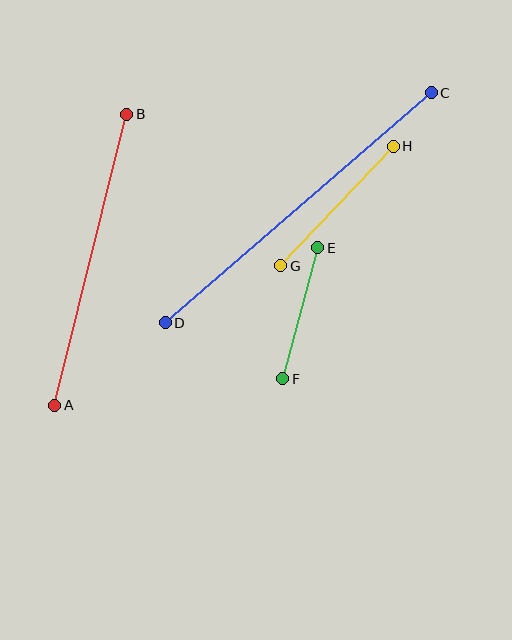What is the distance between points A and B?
The distance is approximately 300 pixels.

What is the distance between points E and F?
The distance is approximately 135 pixels.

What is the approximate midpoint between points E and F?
The midpoint is at approximately (300, 313) pixels.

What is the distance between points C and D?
The distance is approximately 352 pixels.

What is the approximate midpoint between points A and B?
The midpoint is at approximately (91, 260) pixels.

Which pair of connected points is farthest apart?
Points C and D are farthest apart.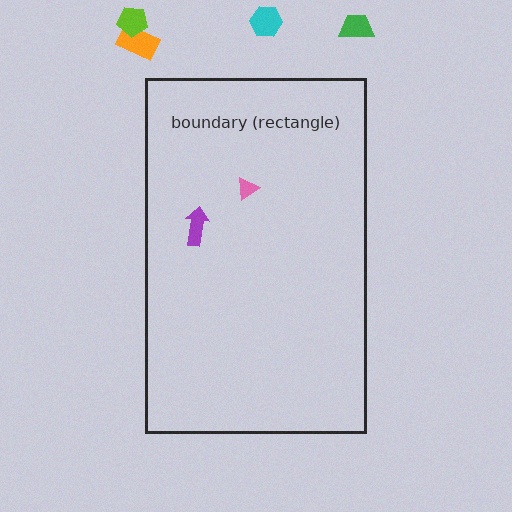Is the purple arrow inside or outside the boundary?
Inside.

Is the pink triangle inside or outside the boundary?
Inside.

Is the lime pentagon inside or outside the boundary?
Outside.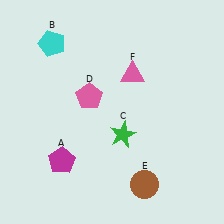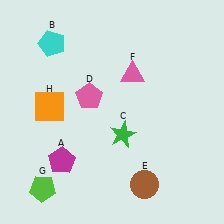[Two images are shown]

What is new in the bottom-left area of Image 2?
A lime pentagon (G) was added in the bottom-left area of Image 2.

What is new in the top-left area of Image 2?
An orange square (H) was added in the top-left area of Image 2.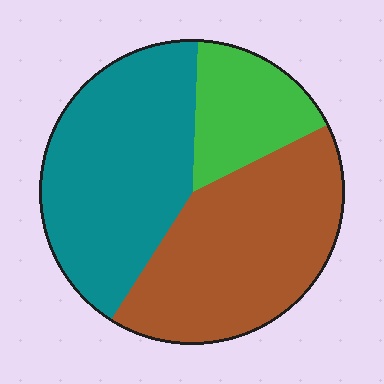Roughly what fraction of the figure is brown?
Brown covers 41% of the figure.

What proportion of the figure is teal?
Teal covers roughly 40% of the figure.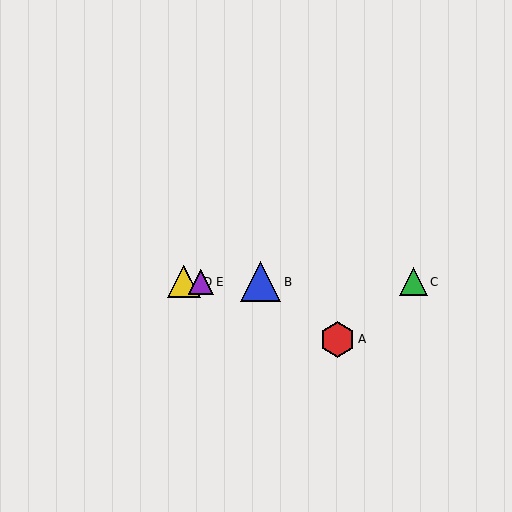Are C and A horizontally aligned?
No, C is at y≈282 and A is at y≈339.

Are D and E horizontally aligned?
Yes, both are at y≈282.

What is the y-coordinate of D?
Object D is at y≈282.